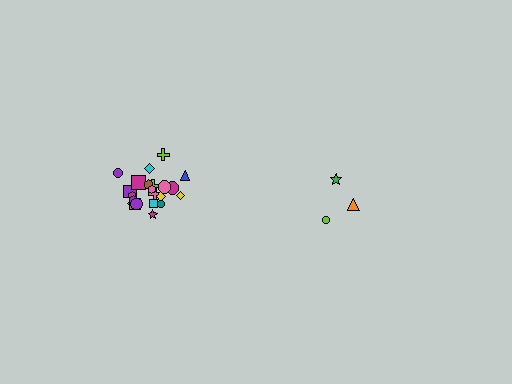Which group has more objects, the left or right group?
The left group.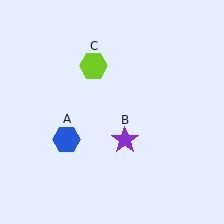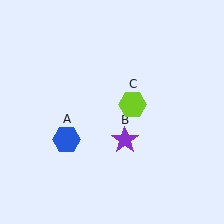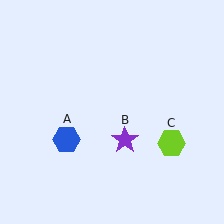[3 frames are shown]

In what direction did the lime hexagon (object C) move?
The lime hexagon (object C) moved down and to the right.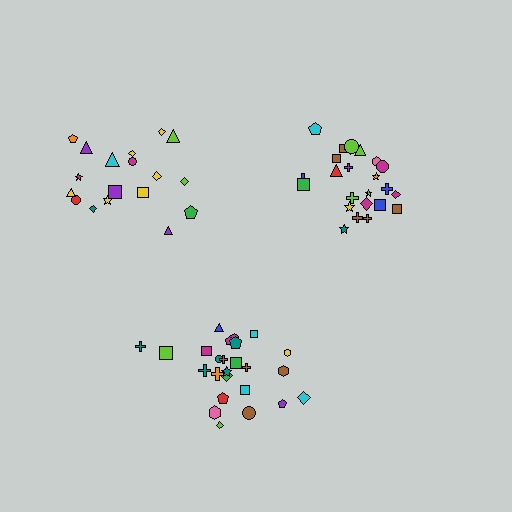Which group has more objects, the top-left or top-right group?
The top-right group.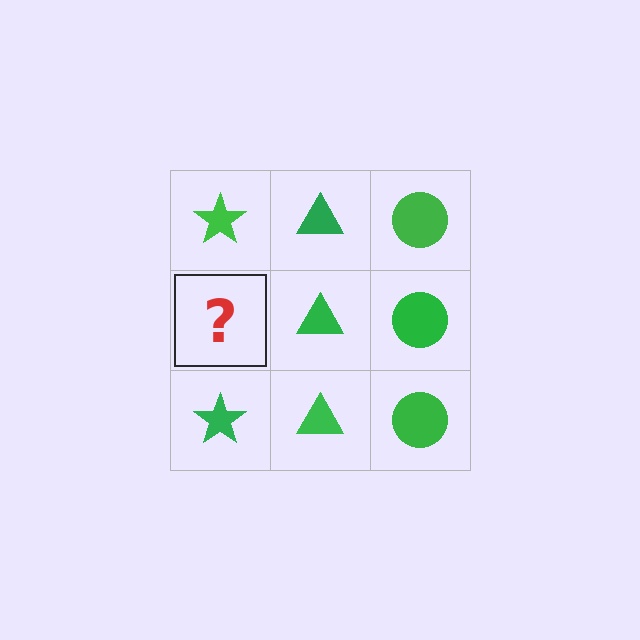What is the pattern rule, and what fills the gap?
The rule is that each column has a consistent shape. The gap should be filled with a green star.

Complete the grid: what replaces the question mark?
The question mark should be replaced with a green star.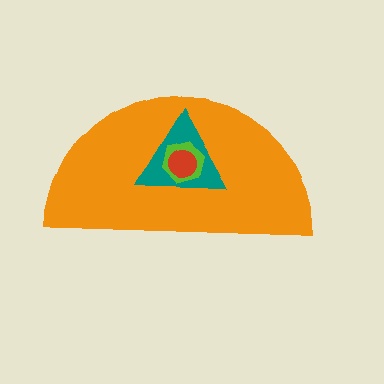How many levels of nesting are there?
4.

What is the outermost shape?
The orange semicircle.